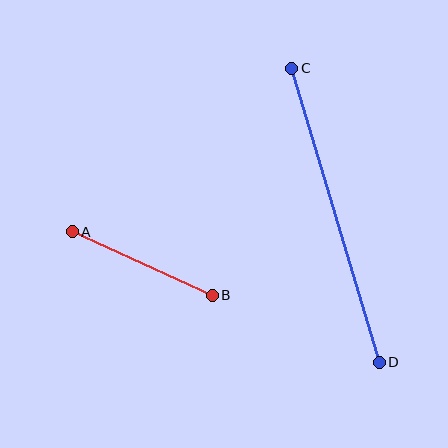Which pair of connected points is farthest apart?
Points C and D are farthest apart.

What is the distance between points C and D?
The distance is approximately 307 pixels.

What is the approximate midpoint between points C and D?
The midpoint is at approximately (335, 215) pixels.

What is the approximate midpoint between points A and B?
The midpoint is at approximately (142, 263) pixels.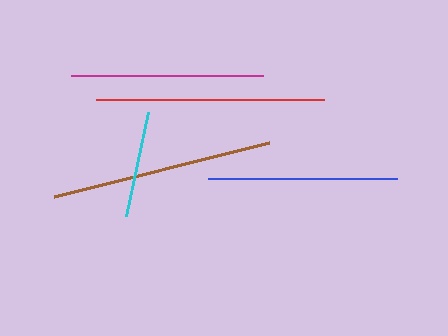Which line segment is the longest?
The red line is the longest at approximately 228 pixels.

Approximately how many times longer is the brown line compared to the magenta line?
The brown line is approximately 1.2 times the length of the magenta line.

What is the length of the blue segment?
The blue segment is approximately 189 pixels long.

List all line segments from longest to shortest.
From longest to shortest: red, brown, magenta, blue, cyan.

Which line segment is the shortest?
The cyan line is the shortest at approximately 107 pixels.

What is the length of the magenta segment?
The magenta segment is approximately 192 pixels long.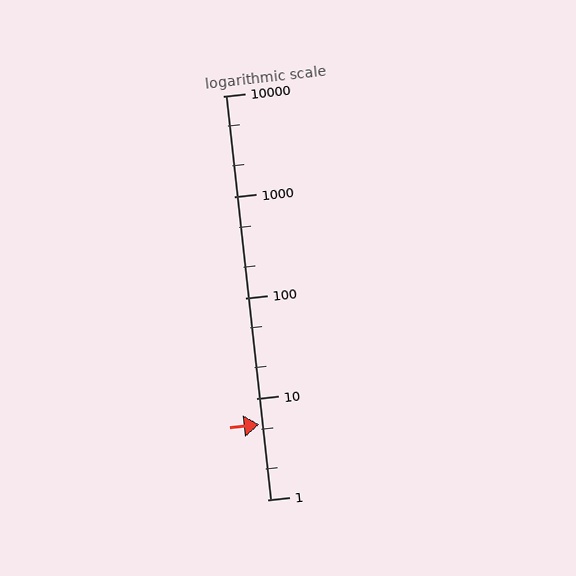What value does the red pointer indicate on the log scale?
The pointer indicates approximately 5.5.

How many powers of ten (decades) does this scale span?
The scale spans 4 decades, from 1 to 10000.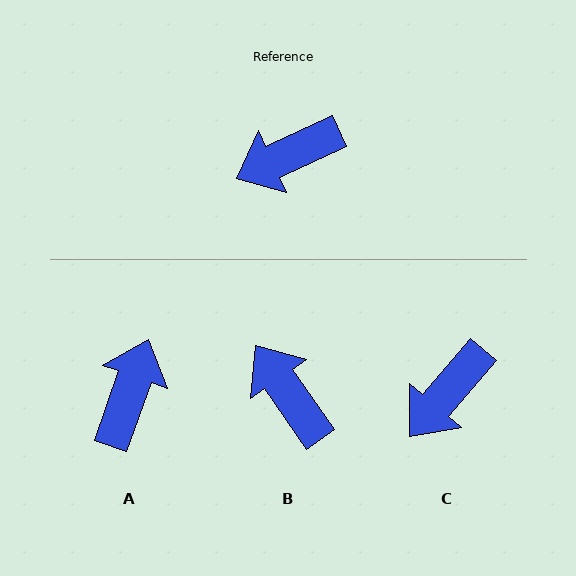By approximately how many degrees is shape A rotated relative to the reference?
Approximately 134 degrees clockwise.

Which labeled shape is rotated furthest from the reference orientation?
A, about 134 degrees away.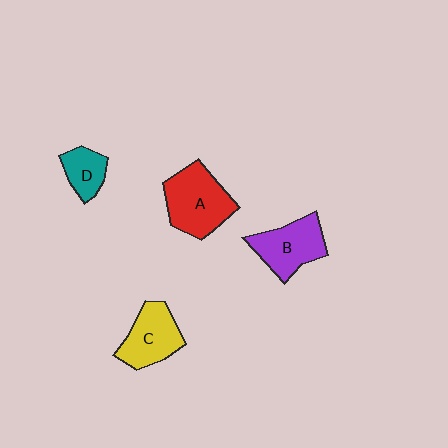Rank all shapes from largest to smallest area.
From largest to smallest: A (red), B (purple), C (yellow), D (teal).